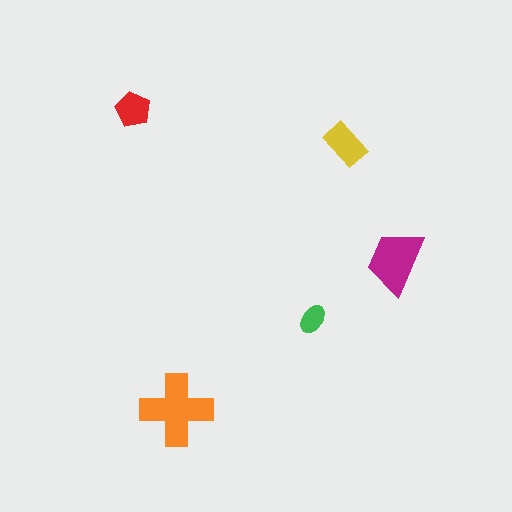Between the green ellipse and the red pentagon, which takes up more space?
The red pentagon.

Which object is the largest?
The orange cross.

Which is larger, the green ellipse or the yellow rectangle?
The yellow rectangle.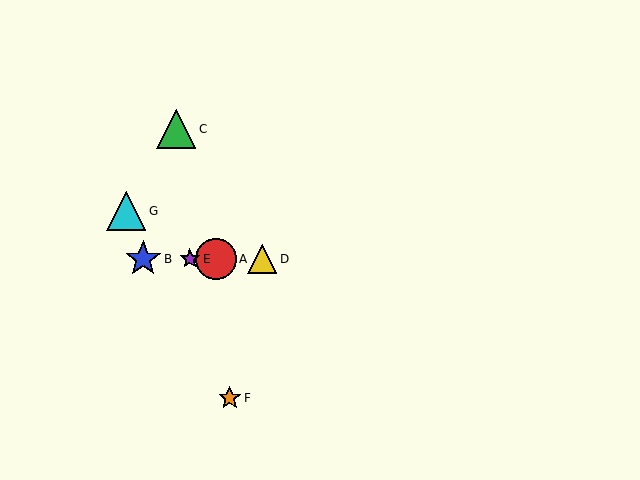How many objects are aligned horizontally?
4 objects (A, B, D, E) are aligned horizontally.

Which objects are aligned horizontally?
Objects A, B, D, E are aligned horizontally.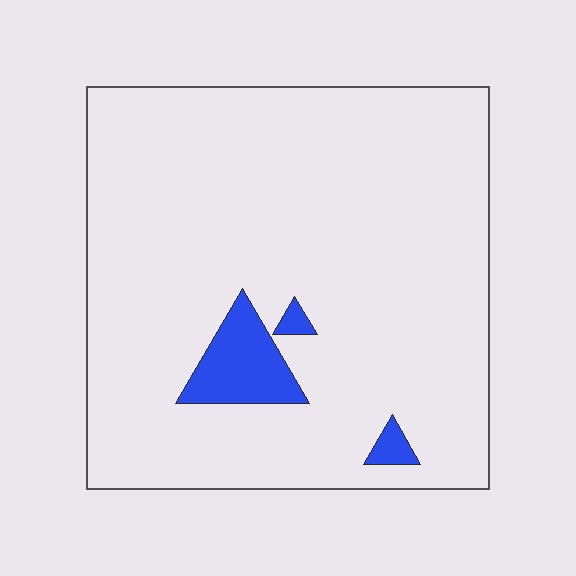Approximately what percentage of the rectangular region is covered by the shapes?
Approximately 5%.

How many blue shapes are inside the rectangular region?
3.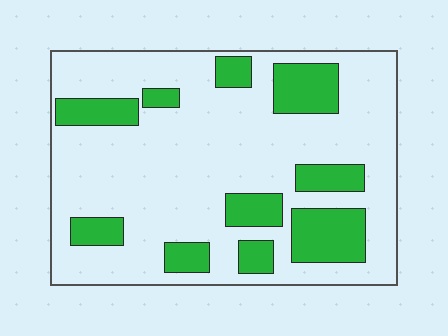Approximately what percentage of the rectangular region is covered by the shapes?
Approximately 25%.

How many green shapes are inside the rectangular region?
10.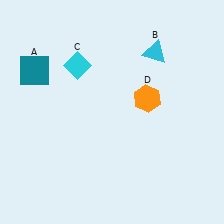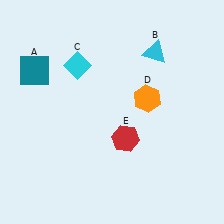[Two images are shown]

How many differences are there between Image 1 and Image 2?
There is 1 difference between the two images.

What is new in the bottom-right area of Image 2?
A red hexagon (E) was added in the bottom-right area of Image 2.